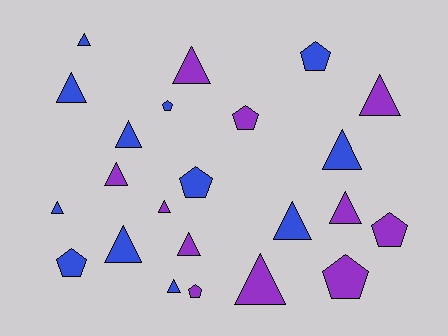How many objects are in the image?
There are 23 objects.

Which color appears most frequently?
Blue, with 12 objects.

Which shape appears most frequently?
Triangle, with 15 objects.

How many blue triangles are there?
There are 8 blue triangles.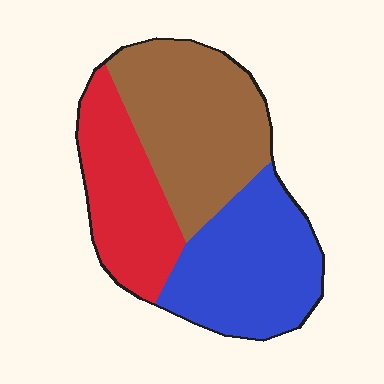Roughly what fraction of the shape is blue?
Blue covers around 35% of the shape.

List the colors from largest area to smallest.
From largest to smallest: brown, blue, red.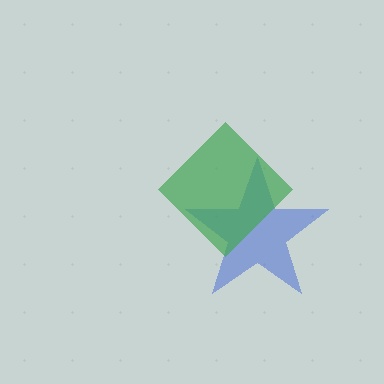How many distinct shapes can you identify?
There are 2 distinct shapes: a blue star, a green diamond.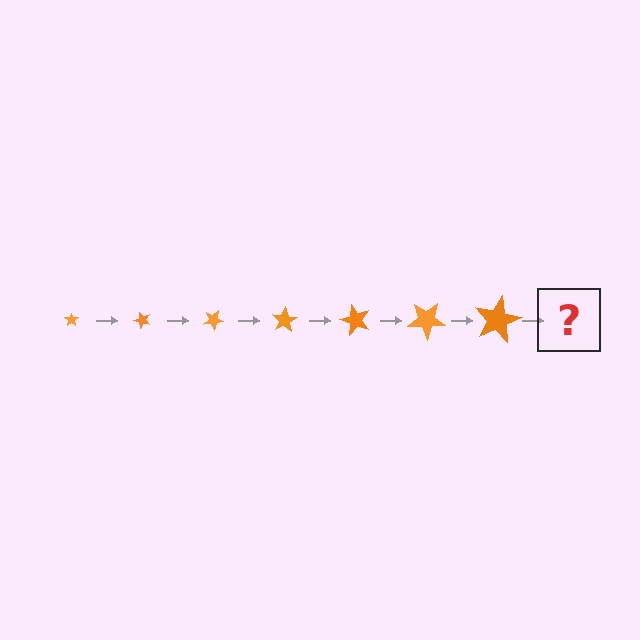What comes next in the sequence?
The next element should be a star, larger than the previous one and rotated 350 degrees from the start.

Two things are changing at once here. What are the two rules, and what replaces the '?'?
The two rules are that the star grows larger each step and it rotates 50 degrees each step. The '?' should be a star, larger than the previous one and rotated 350 degrees from the start.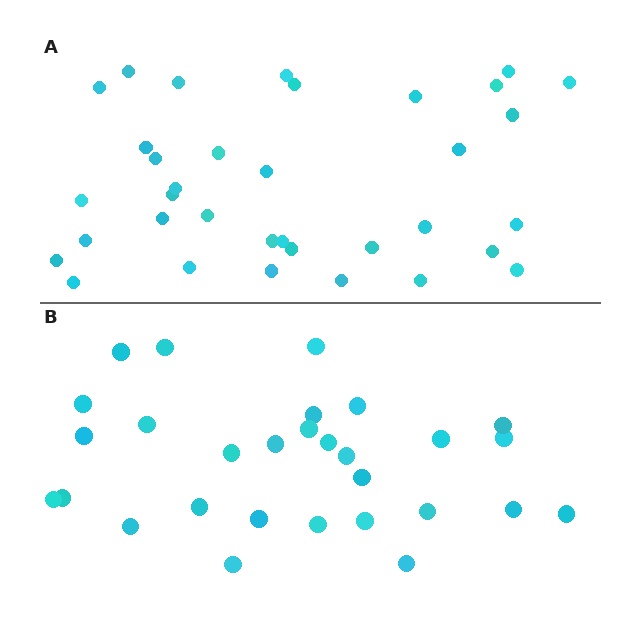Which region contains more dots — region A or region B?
Region A (the top region) has more dots.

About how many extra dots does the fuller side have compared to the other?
Region A has about 6 more dots than region B.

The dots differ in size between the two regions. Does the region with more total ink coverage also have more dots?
No. Region B has more total ink coverage because its dots are larger, but region A actually contains more individual dots. Total area can be misleading — the number of items is what matters here.